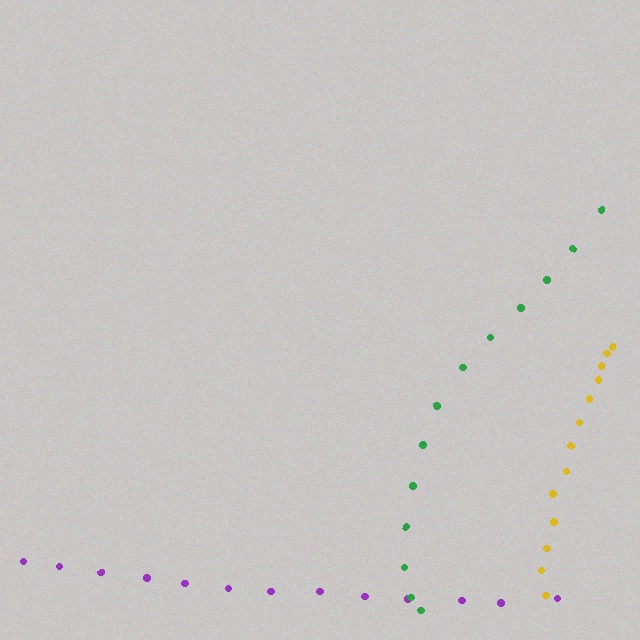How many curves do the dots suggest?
There are 3 distinct paths.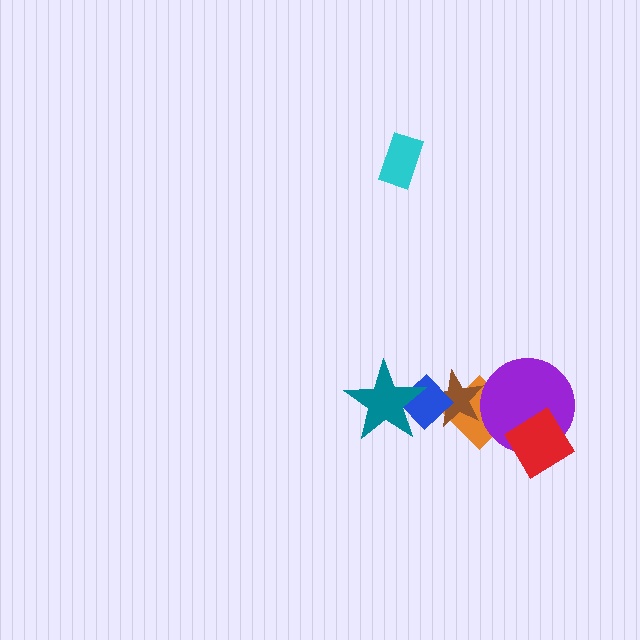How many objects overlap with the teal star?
1 object overlaps with the teal star.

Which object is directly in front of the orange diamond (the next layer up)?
The brown star is directly in front of the orange diamond.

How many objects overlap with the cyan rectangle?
0 objects overlap with the cyan rectangle.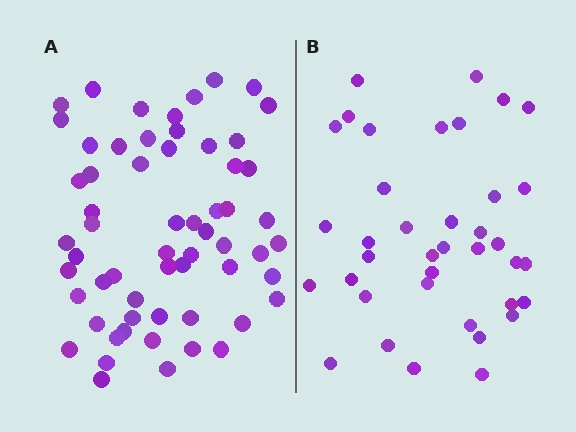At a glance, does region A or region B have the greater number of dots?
Region A (the left region) has more dots.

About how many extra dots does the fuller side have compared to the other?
Region A has approximately 20 more dots than region B.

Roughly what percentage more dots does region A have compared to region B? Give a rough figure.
About 60% more.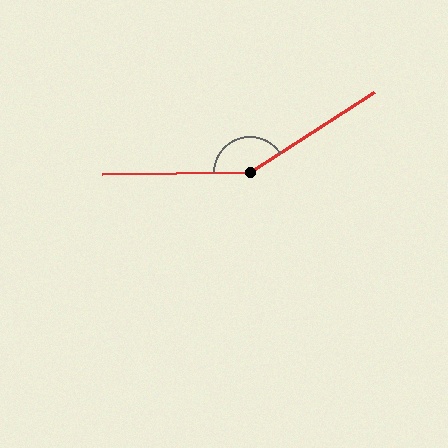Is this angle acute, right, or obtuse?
It is obtuse.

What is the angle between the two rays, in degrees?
Approximately 148 degrees.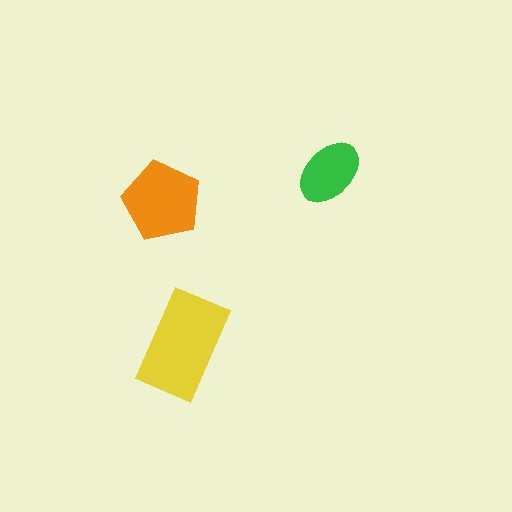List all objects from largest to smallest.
The yellow rectangle, the orange pentagon, the green ellipse.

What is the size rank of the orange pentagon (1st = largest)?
2nd.